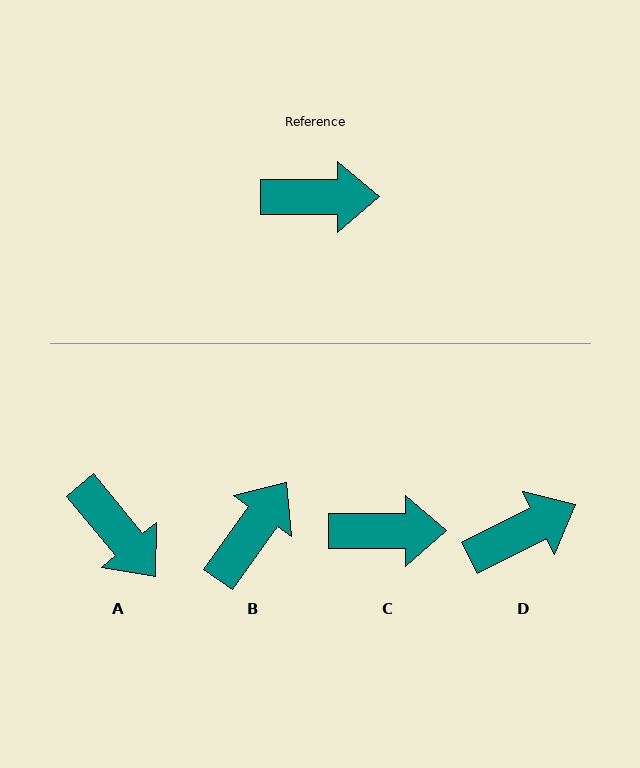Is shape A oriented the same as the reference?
No, it is off by about 51 degrees.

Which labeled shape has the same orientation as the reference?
C.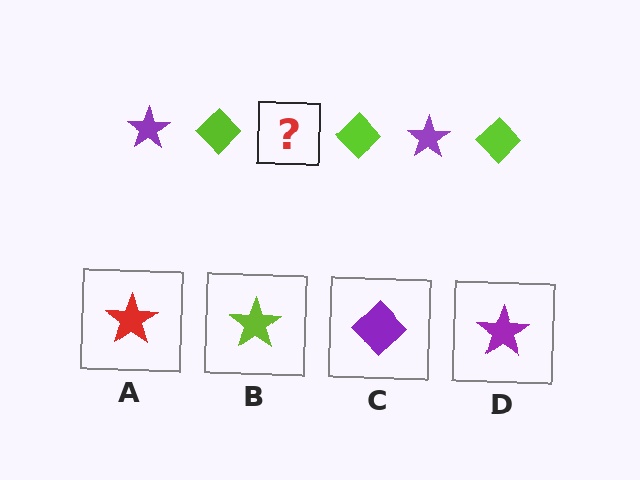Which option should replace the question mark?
Option D.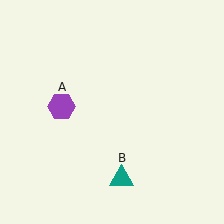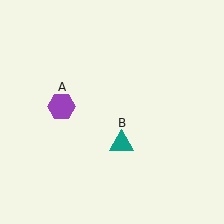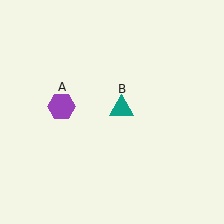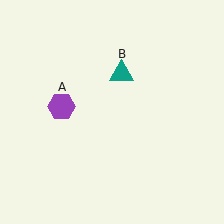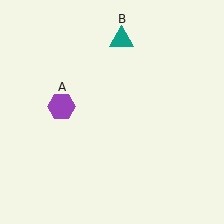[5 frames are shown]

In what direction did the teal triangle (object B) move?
The teal triangle (object B) moved up.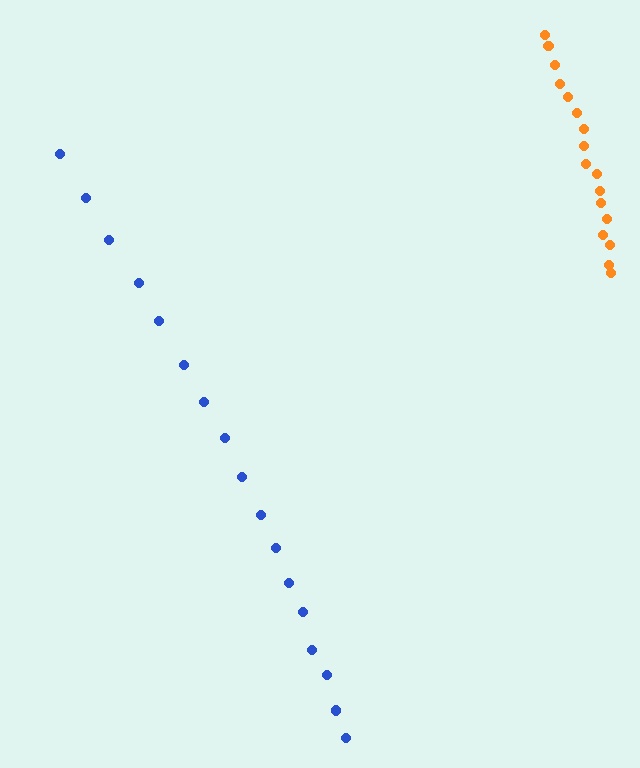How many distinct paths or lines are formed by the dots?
There are 2 distinct paths.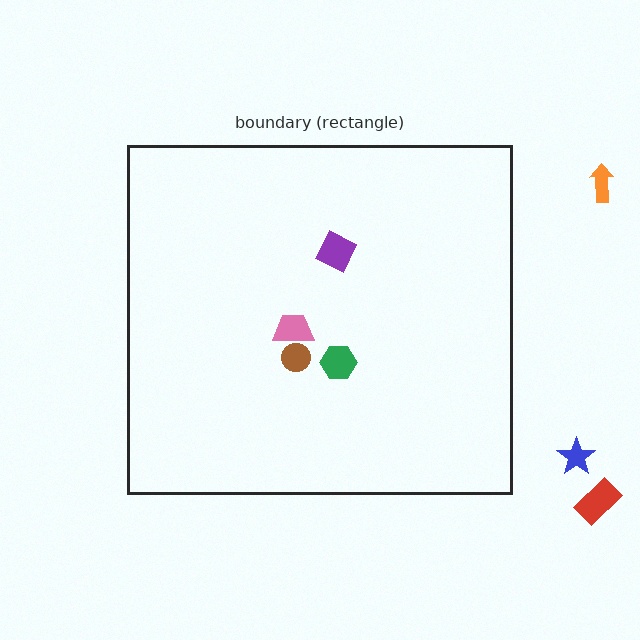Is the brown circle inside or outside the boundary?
Inside.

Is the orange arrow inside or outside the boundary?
Outside.